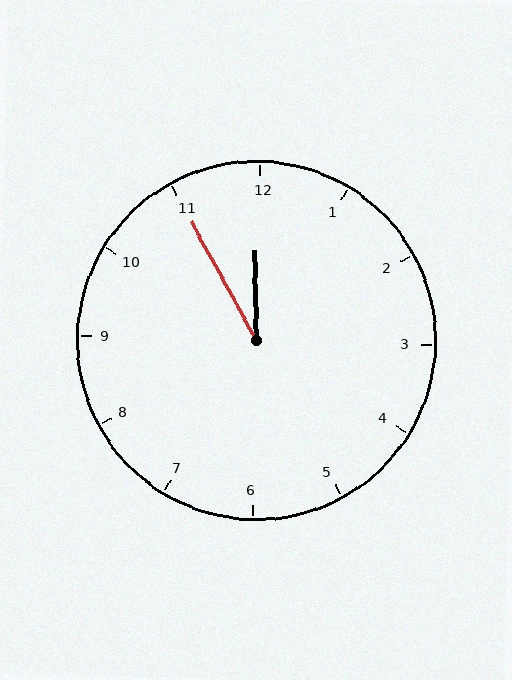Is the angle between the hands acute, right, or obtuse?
It is acute.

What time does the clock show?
11:55.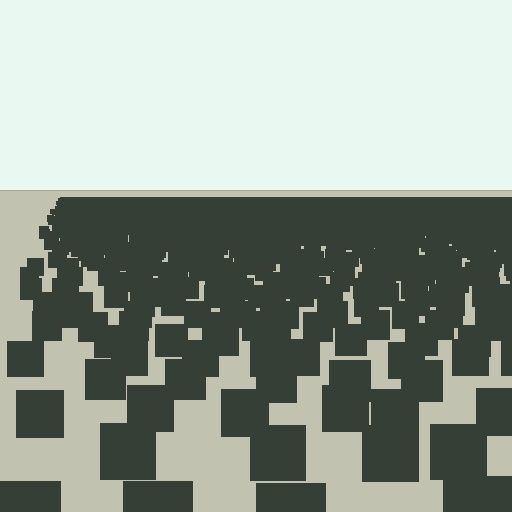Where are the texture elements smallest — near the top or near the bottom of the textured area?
Near the top.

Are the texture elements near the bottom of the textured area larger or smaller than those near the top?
Larger. Near the bottom, elements are closer to the viewer and appear at a bigger on-screen size.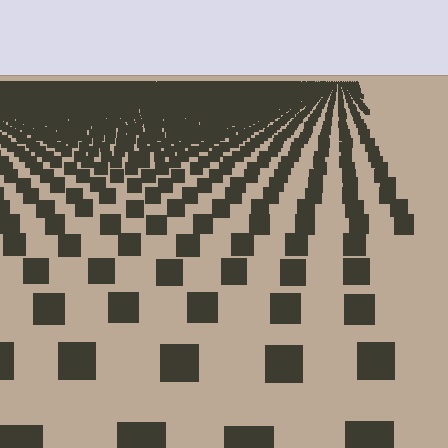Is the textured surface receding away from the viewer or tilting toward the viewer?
The surface is receding away from the viewer. Texture elements get smaller and denser toward the top.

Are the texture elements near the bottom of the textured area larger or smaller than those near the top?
Larger. Near the bottom, elements are closer to the viewer and appear at a bigger on-screen size.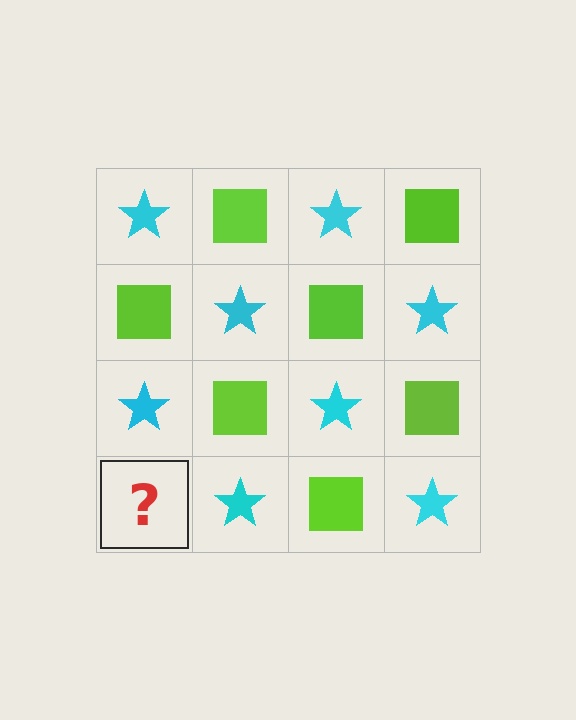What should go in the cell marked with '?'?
The missing cell should contain a lime square.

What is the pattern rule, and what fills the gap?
The rule is that it alternates cyan star and lime square in a checkerboard pattern. The gap should be filled with a lime square.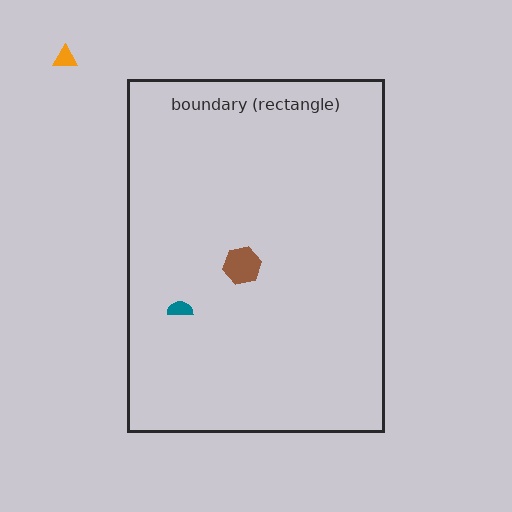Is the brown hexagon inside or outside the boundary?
Inside.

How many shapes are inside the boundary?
2 inside, 1 outside.